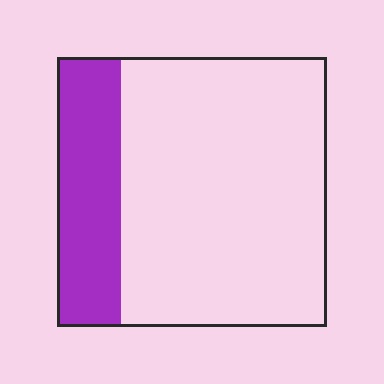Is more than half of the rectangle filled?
No.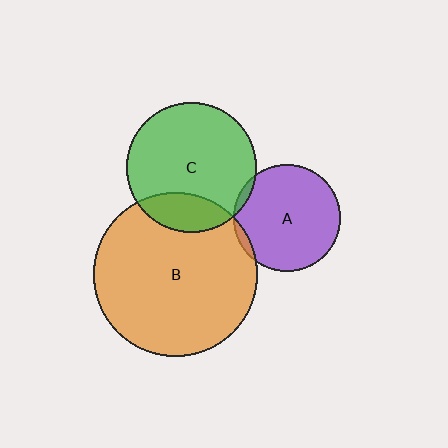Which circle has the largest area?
Circle B (orange).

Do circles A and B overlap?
Yes.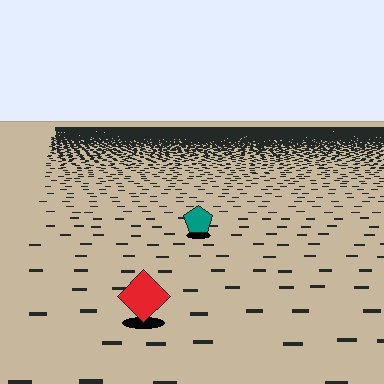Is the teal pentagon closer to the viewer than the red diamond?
No. The red diamond is closer — you can tell from the texture gradient: the ground texture is coarser near it.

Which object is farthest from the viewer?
The teal pentagon is farthest from the viewer. It appears smaller and the ground texture around it is denser.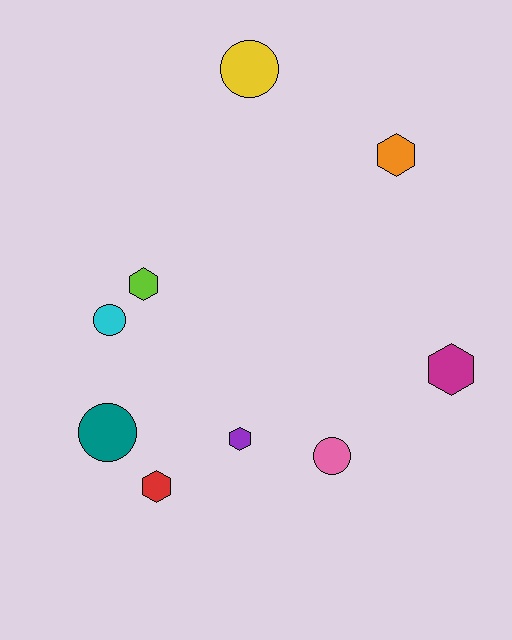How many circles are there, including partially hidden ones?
There are 4 circles.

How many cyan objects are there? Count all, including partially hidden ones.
There is 1 cyan object.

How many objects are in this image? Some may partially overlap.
There are 9 objects.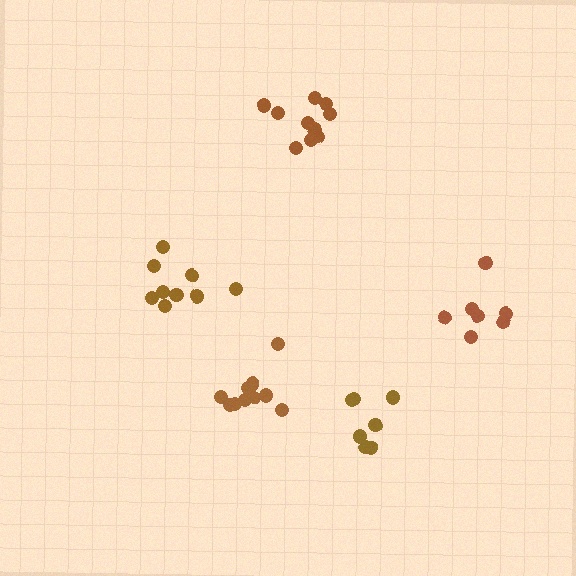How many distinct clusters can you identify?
There are 5 distinct clusters.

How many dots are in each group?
Group 1: 10 dots, Group 2: 7 dots, Group 3: 7 dots, Group 4: 10 dots, Group 5: 9 dots (43 total).